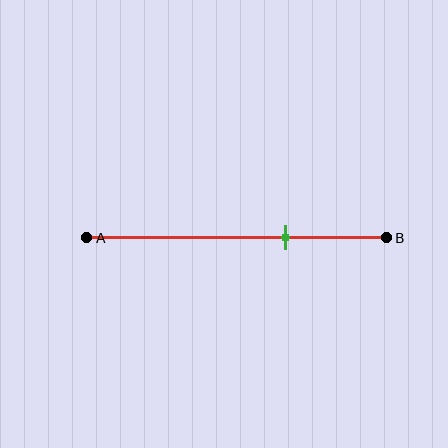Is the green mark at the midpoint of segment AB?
No, the mark is at about 65% from A, not at the 50% midpoint.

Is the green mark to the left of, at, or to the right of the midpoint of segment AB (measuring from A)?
The green mark is to the right of the midpoint of segment AB.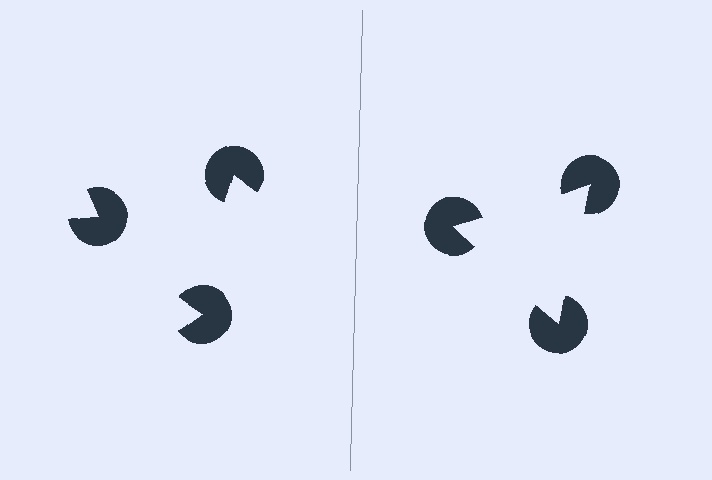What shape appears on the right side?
An illusory triangle.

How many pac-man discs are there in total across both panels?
6 — 3 on each side.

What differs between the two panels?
The pac-man discs are positioned identically on both sides; only the wedge orientations differ. On the right they align to a triangle; on the left they are misaligned.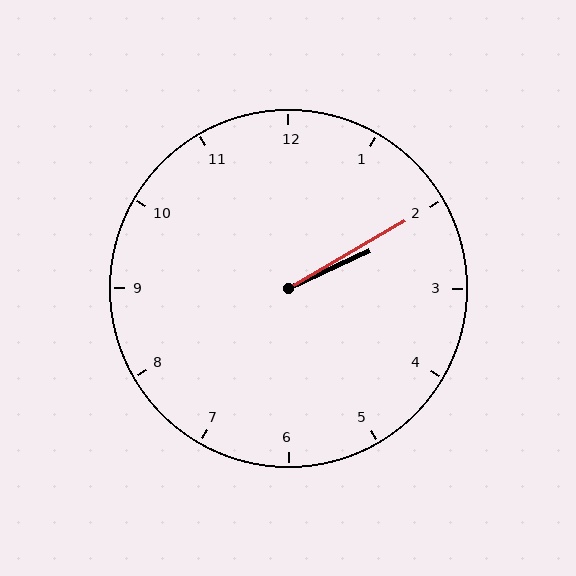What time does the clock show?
2:10.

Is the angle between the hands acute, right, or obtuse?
It is acute.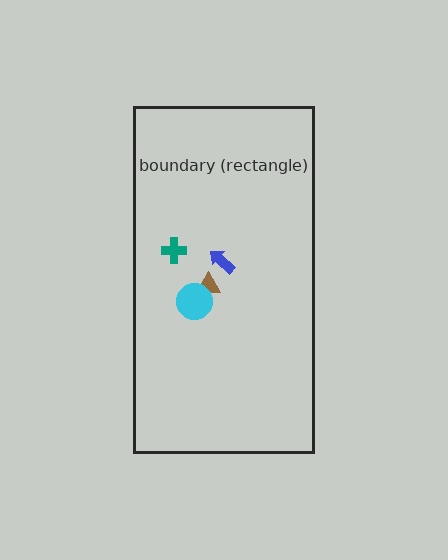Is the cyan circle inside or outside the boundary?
Inside.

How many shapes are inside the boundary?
4 inside, 0 outside.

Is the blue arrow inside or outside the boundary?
Inside.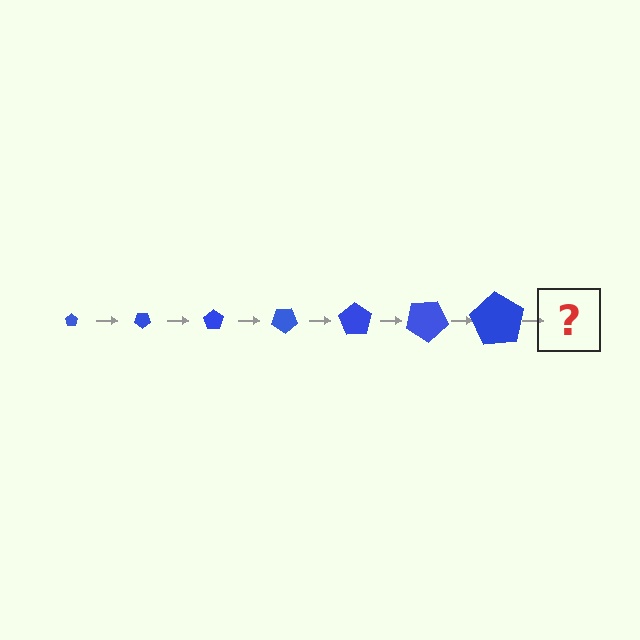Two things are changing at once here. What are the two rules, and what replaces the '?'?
The two rules are that the pentagon grows larger each step and it rotates 35 degrees each step. The '?' should be a pentagon, larger than the previous one and rotated 245 degrees from the start.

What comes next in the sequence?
The next element should be a pentagon, larger than the previous one and rotated 245 degrees from the start.